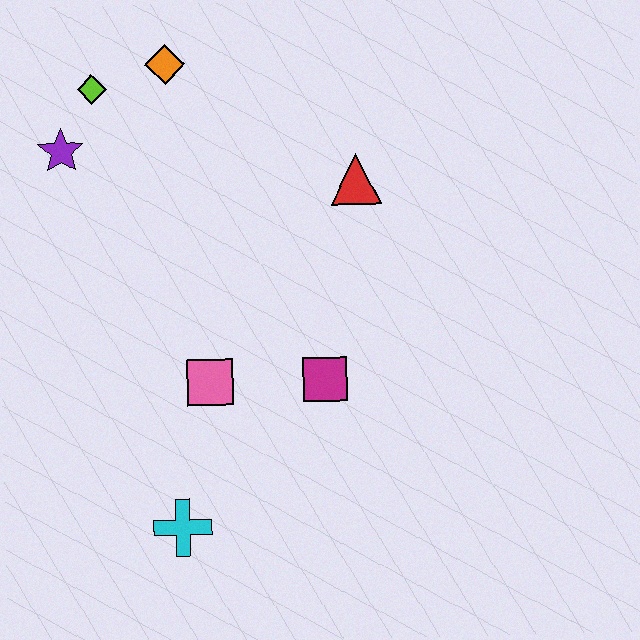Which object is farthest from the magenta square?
The lime diamond is farthest from the magenta square.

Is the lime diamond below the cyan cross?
No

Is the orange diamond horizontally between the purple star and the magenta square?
Yes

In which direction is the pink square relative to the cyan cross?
The pink square is above the cyan cross.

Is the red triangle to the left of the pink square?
No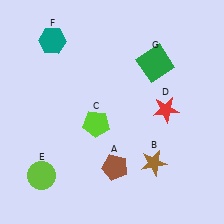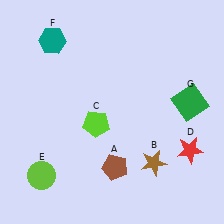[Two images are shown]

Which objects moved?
The objects that moved are: the red star (D), the green square (G).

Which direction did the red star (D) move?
The red star (D) moved down.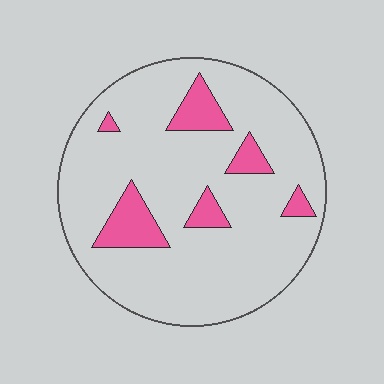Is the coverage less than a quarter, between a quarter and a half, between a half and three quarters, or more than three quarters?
Less than a quarter.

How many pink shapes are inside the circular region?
6.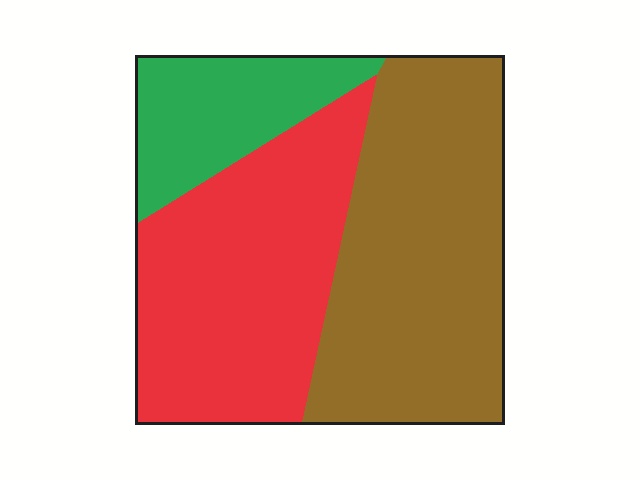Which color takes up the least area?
Green, at roughly 15%.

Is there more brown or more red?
Brown.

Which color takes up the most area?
Brown, at roughly 45%.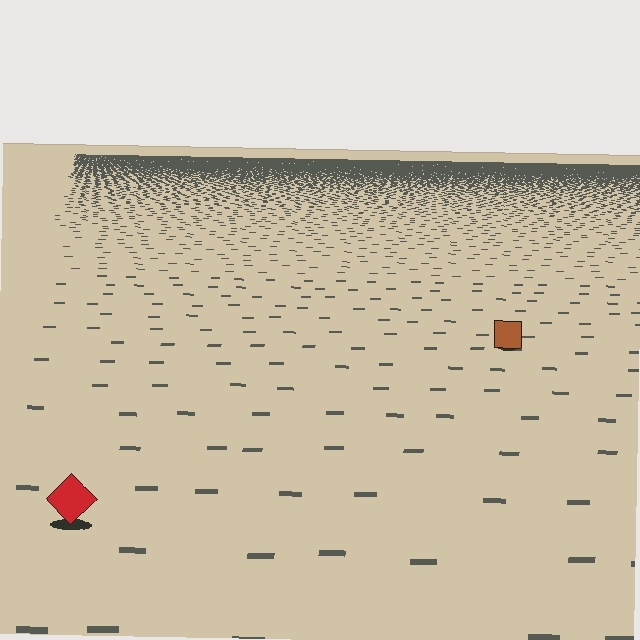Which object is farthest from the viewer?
The brown square is farthest from the viewer. It appears smaller and the ground texture around it is denser.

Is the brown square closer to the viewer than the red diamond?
No. The red diamond is closer — you can tell from the texture gradient: the ground texture is coarser near it.